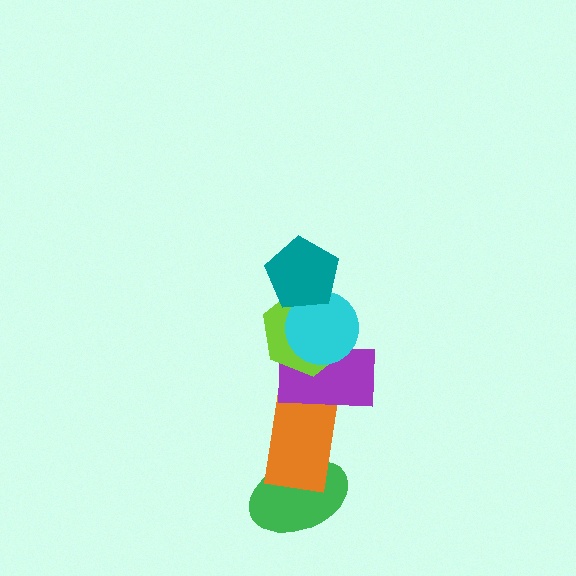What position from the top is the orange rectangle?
The orange rectangle is 5th from the top.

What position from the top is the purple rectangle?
The purple rectangle is 4th from the top.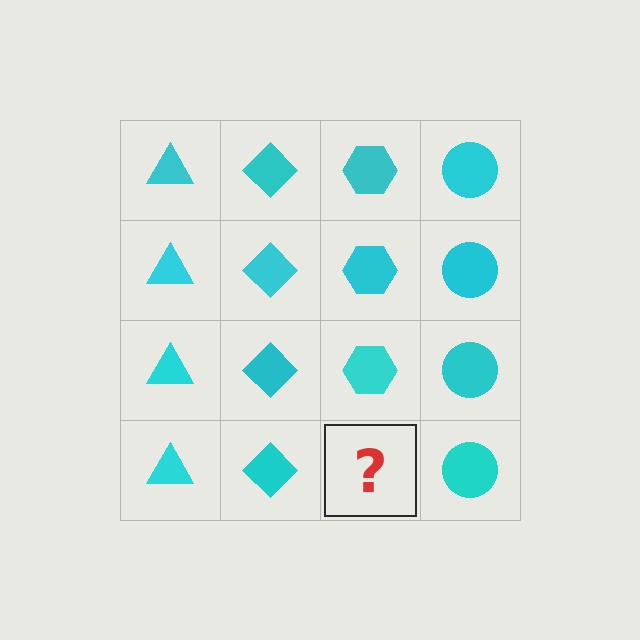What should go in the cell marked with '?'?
The missing cell should contain a cyan hexagon.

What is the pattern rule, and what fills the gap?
The rule is that each column has a consistent shape. The gap should be filled with a cyan hexagon.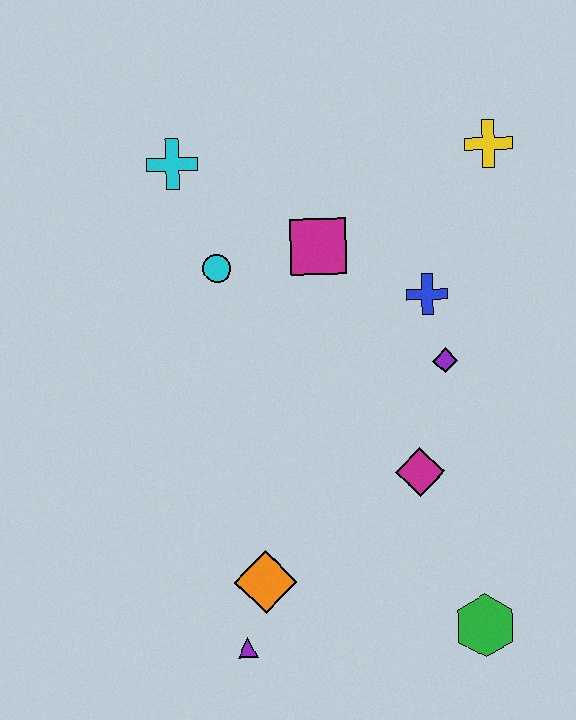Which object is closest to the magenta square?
The cyan circle is closest to the magenta square.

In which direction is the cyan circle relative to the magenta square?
The cyan circle is to the left of the magenta square.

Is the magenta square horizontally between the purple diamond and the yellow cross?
No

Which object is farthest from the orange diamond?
The yellow cross is farthest from the orange diamond.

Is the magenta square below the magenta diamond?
No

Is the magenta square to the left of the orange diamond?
No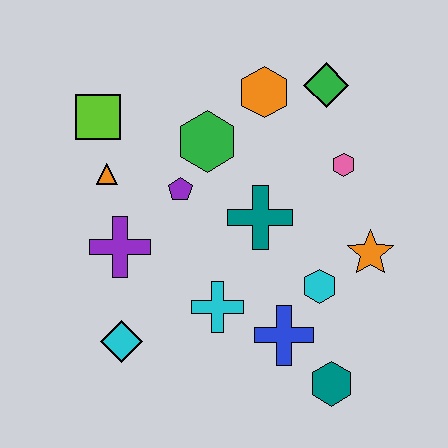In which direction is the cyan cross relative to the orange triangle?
The cyan cross is below the orange triangle.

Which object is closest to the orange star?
The cyan hexagon is closest to the orange star.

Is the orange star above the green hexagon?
No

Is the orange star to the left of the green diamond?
No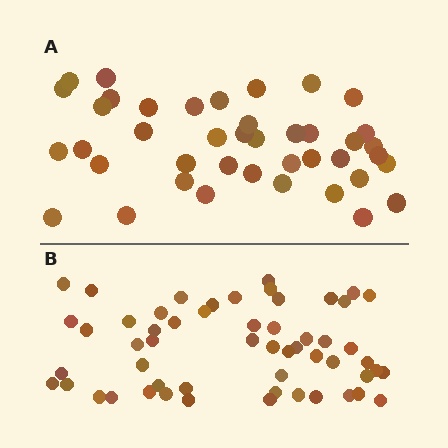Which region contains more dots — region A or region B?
Region B (the bottom region) has more dots.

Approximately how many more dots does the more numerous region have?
Region B has approximately 15 more dots than region A.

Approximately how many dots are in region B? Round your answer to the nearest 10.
About 60 dots. (The exact count is 55, which rounds to 60.)